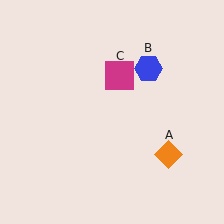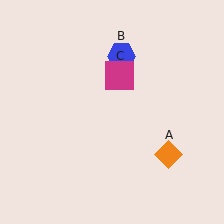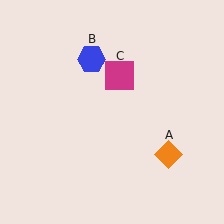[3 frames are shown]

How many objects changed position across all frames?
1 object changed position: blue hexagon (object B).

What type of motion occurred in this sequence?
The blue hexagon (object B) rotated counterclockwise around the center of the scene.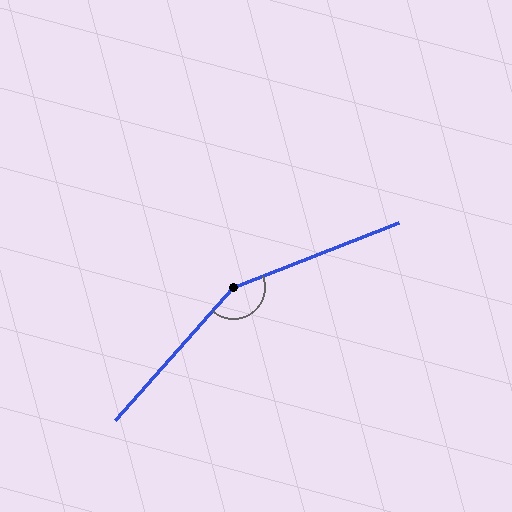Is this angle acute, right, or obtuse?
It is obtuse.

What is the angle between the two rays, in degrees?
Approximately 153 degrees.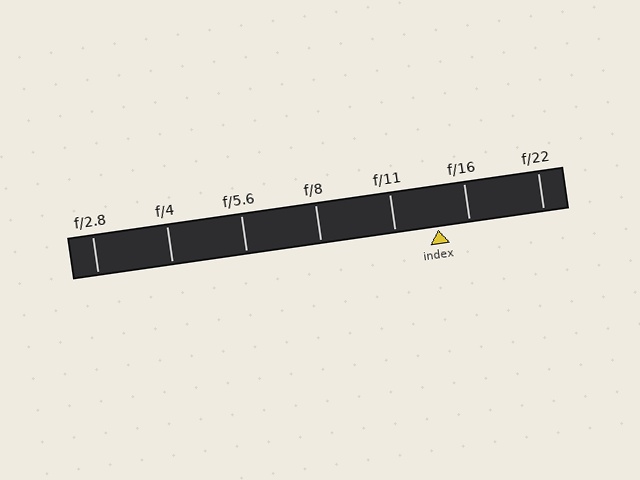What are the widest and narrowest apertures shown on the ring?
The widest aperture shown is f/2.8 and the narrowest is f/22.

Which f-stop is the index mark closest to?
The index mark is closest to f/16.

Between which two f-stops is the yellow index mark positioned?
The index mark is between f/11 and f/16.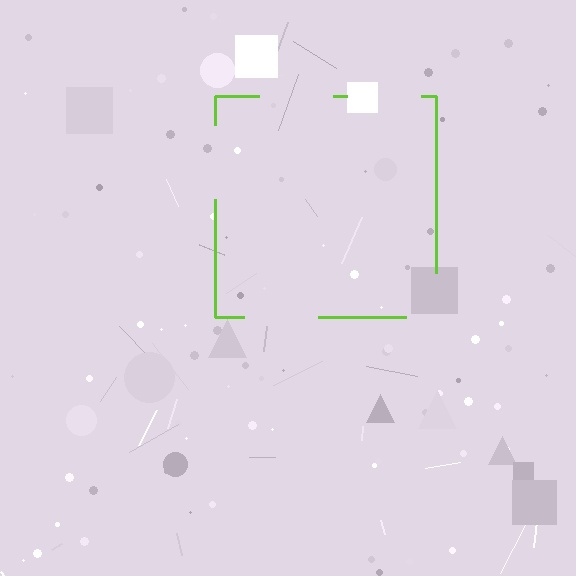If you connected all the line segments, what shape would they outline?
They would outline a square.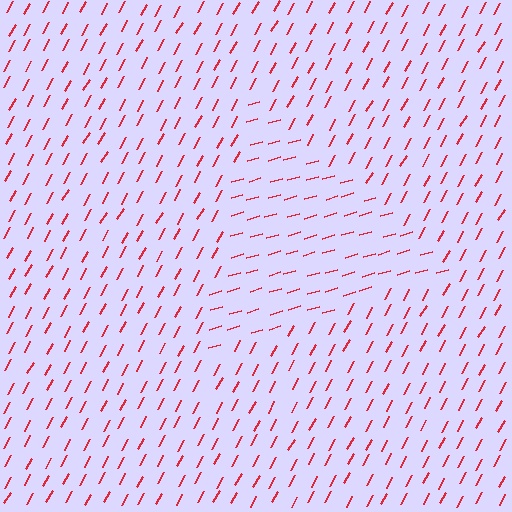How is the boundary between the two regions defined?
The boundary is defined purely by a change in line orientation (approximately 45 degrees difference). All lines are the same color and thickness.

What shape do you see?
I see a triangle.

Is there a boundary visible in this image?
Yes, there is a texture boundary formed by a change in line orientation.